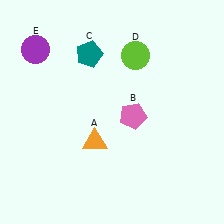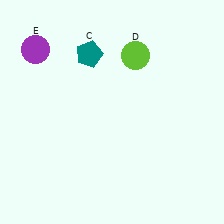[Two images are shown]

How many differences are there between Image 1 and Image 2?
There are 2 differences between the two images.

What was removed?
The pink pentagon (B), the orange triangle (A) were removed in Image 2.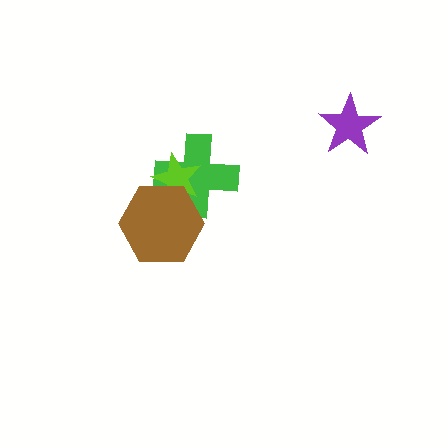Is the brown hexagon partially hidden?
No, no other shape covers it.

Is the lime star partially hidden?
Yes, it is partially covered by another shape.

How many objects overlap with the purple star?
0 objects overlap with the purple star.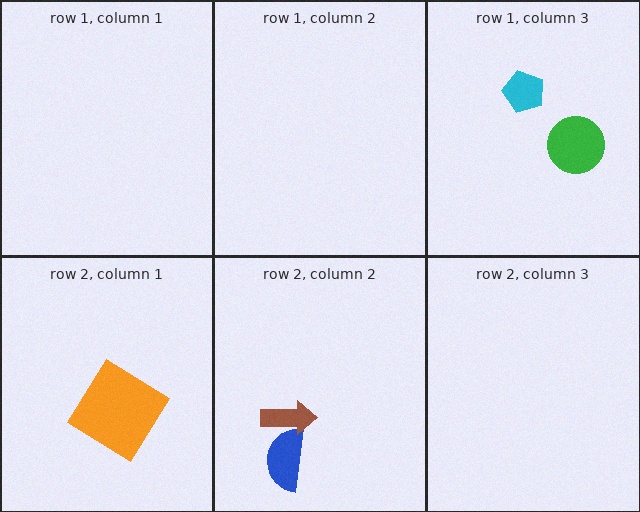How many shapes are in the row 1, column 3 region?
2.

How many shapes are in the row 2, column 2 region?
2.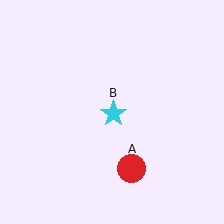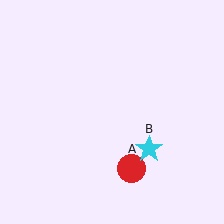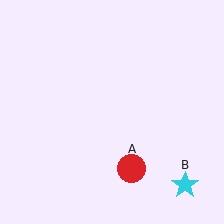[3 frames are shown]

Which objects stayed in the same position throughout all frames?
Red circle (object A) remained stationary.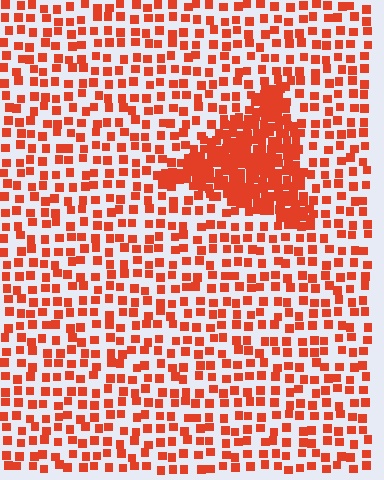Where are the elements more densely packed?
The elements are more densely packed inside the triangle boundary.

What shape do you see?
I see a triangle.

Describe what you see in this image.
The image contains small red elements arranged at two different densities. A triangle-shaped region is visible where the elements are more densely packed than the surrounding area.